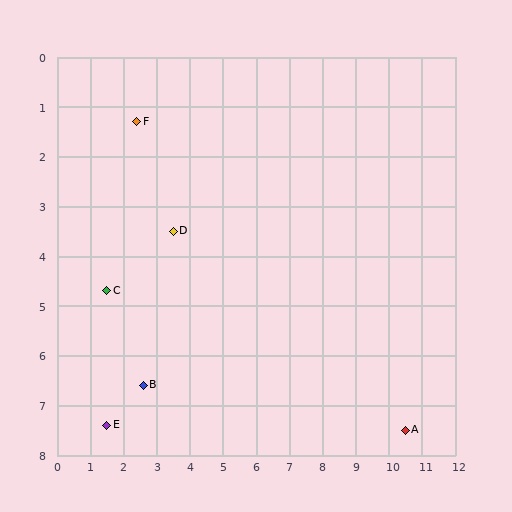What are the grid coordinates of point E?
Point E is at approximately (1.5, 7.4).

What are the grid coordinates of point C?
Point C is at approximately (1.5, 4.7).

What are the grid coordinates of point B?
Point B is at approximately (2.6, 6.6).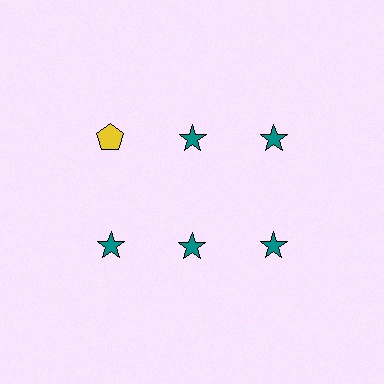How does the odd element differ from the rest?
It differs in both color (yellow instead of teal) and shape (pentagon instead of star).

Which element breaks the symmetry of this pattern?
The yellow pentagon in the top row, leftmost column breaks the symmetry. All other shapes are teal stars.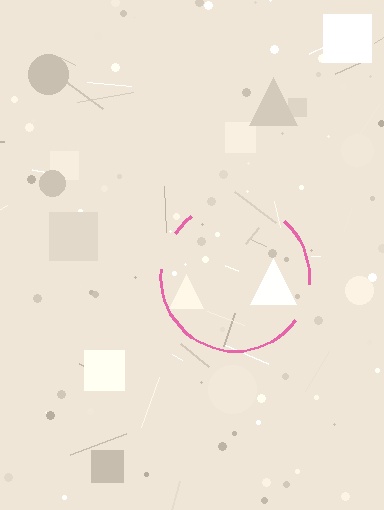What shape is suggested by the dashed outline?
The dashed outline suggests a circle.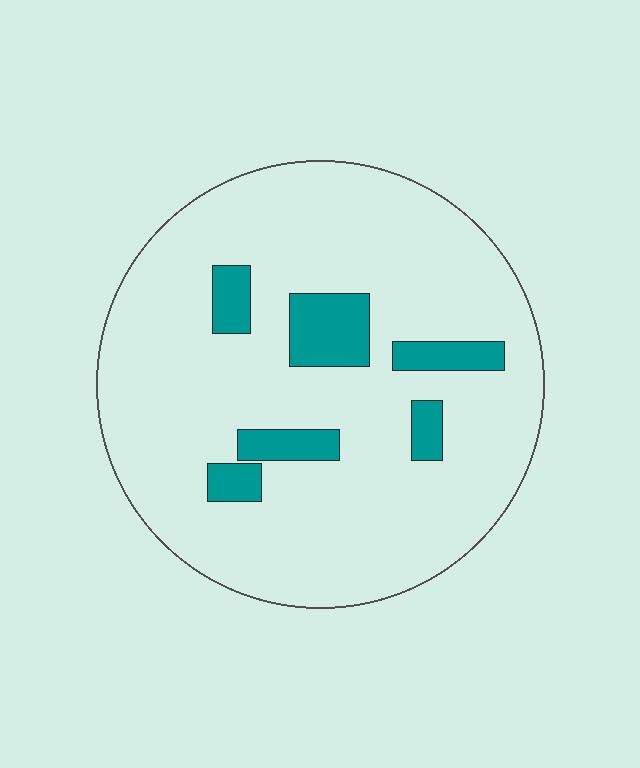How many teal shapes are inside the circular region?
6.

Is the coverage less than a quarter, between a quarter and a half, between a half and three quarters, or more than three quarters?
Less than a quarter.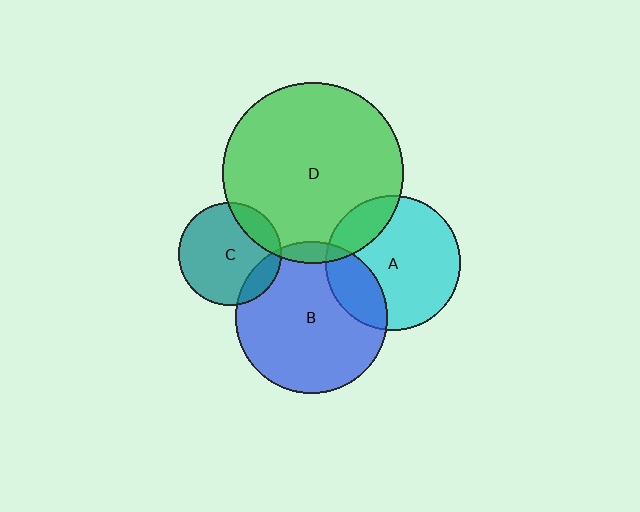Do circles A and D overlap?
Yes.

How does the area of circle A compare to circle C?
Approximately 1.7 times.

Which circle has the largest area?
Circle D (green).